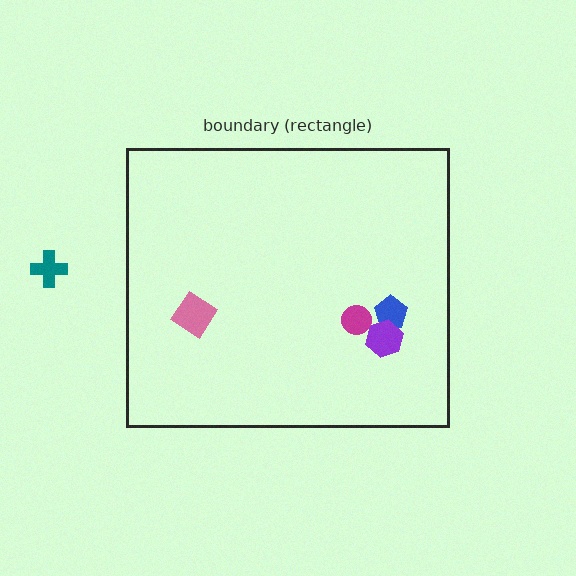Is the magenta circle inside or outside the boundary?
Inside.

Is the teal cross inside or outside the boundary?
Outside.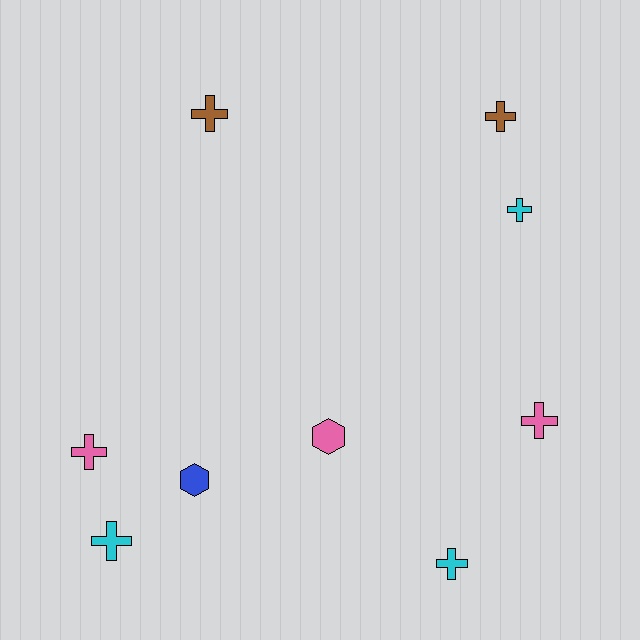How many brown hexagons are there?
There are no brown hexagons.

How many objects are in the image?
There are 9 objects.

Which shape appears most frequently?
Cross, with 7 objects.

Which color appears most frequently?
Cyan, with 3 objects.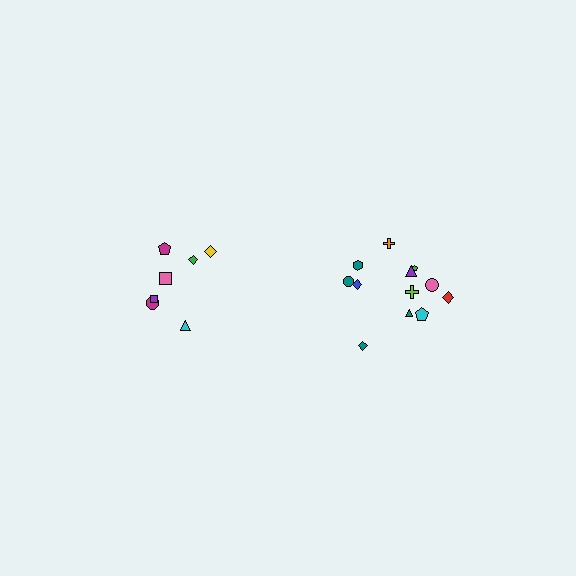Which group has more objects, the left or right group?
The right group.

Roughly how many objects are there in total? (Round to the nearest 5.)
Roughly 20 objects in total.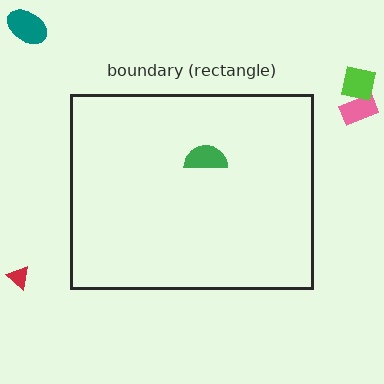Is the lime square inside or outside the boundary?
Outside.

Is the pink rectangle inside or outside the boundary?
Outside.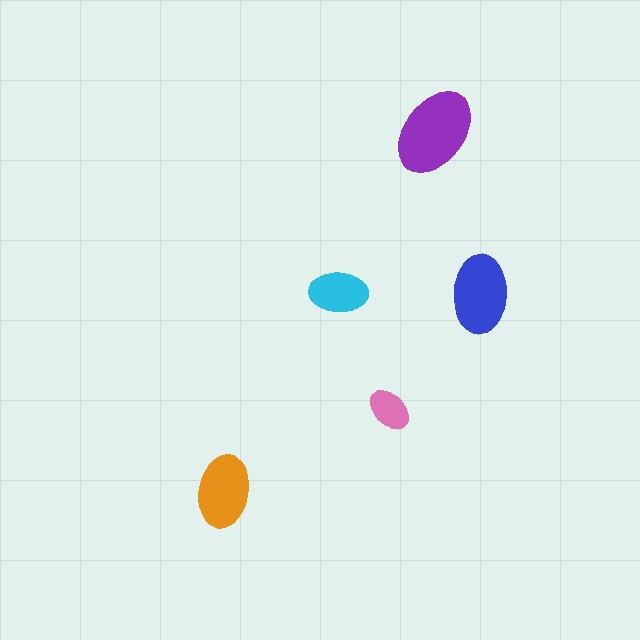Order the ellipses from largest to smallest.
the purple one, the blue one, the orange one, the cyan one, the pink one.